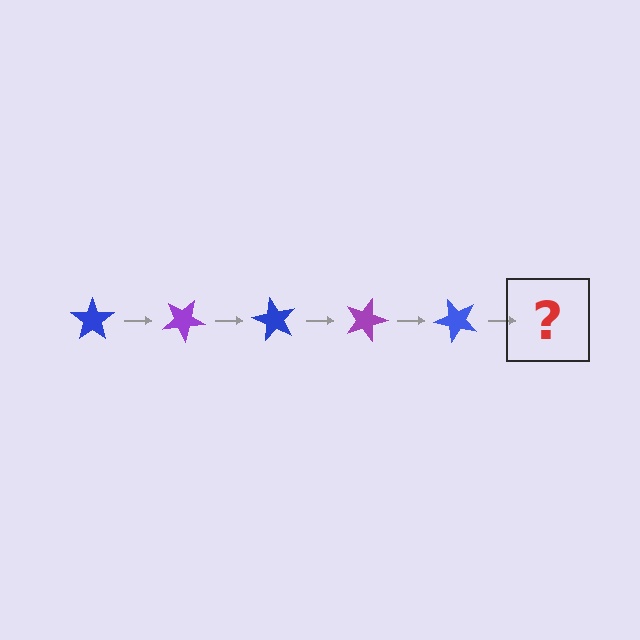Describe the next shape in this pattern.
It should be a purple star, rotated 150 degrees from the start.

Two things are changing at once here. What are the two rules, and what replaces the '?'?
The two rules are that it rotates 30 degrees each step and the color cycles through blue and purple. The '?' should be a purple star, rotated 150 degrees from the start.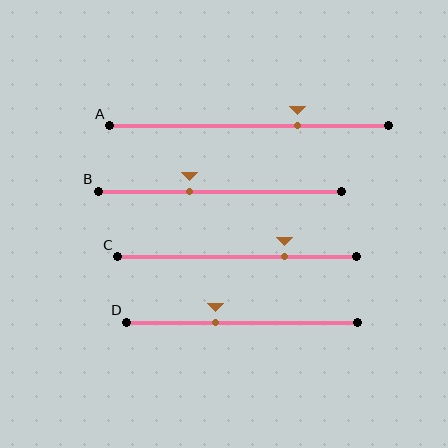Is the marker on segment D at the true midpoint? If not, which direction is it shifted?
No, the marker on segment D is shifted to the left by about 12% of the segment length.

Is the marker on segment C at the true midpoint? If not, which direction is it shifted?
No, the marker on segment C is shifted to the right by about 20% of the segment length.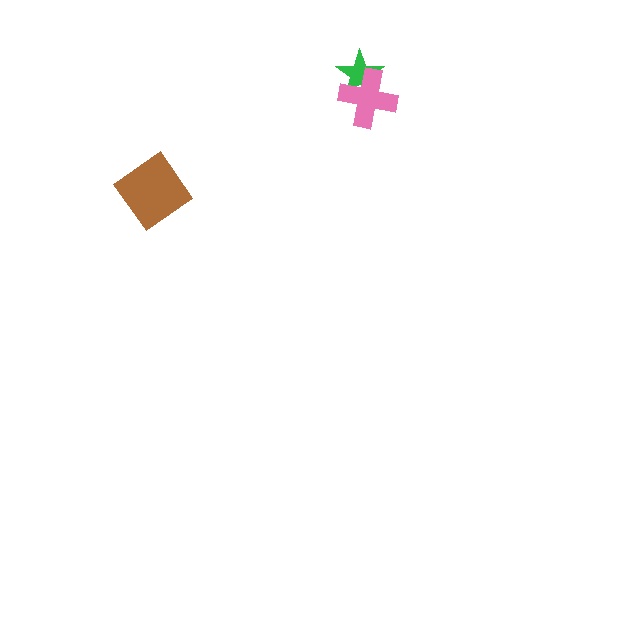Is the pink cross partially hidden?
No, no other shape covers it.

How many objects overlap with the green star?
1 object overlaps with the green star.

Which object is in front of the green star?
The pink cross is in front of the green star.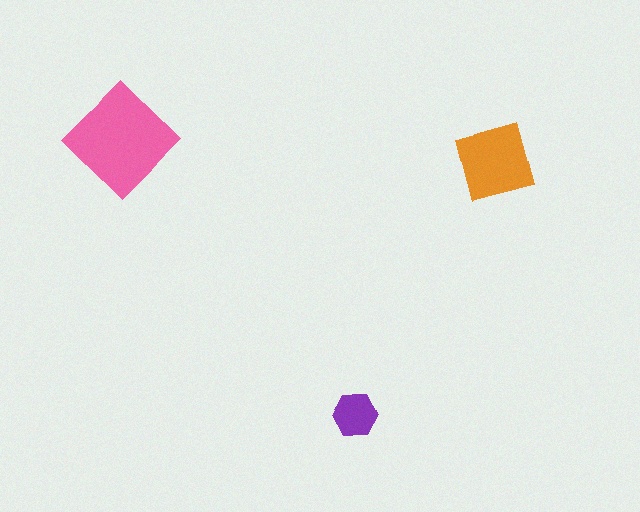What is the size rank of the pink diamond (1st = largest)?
1st.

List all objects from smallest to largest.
The purple hexagon, the orange square, the pink diamond.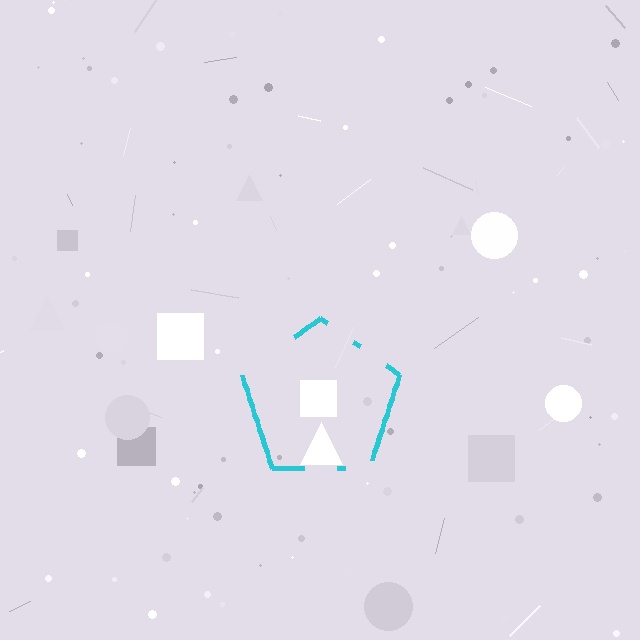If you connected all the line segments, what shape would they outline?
They would outline a pentagon.